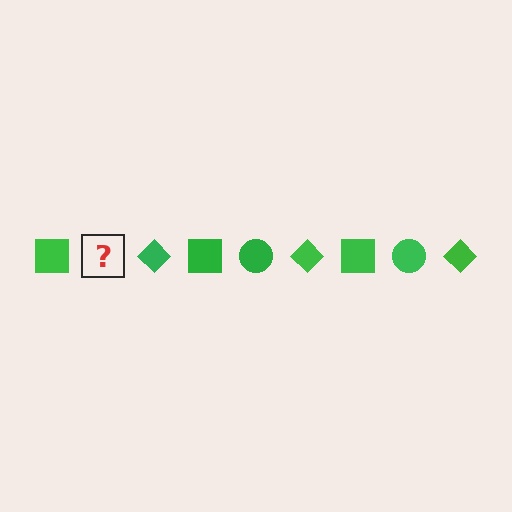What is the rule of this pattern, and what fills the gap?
The rule is that the pattern cycles through square, circle, diamond shapes in green. The gap should be filled with a green circle.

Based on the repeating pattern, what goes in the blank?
The blank should be a green circle.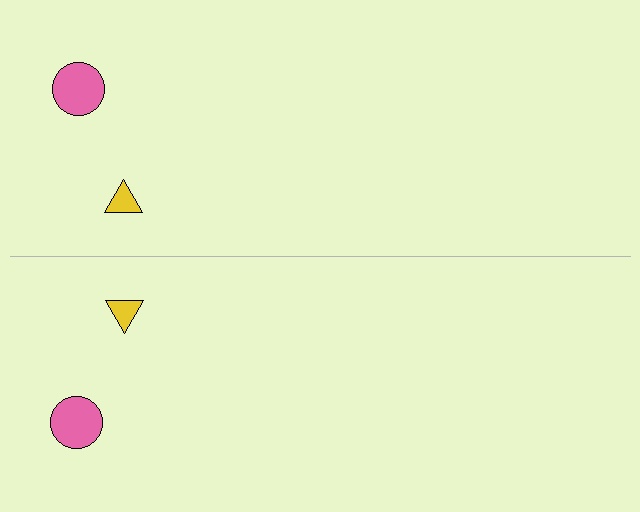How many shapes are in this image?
There are 4 shapes in this image.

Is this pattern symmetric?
Yes, this pattern has bilateral (reflection) symmetry.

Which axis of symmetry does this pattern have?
The pattern has a horizontal axis of symmetry running through the center of the image.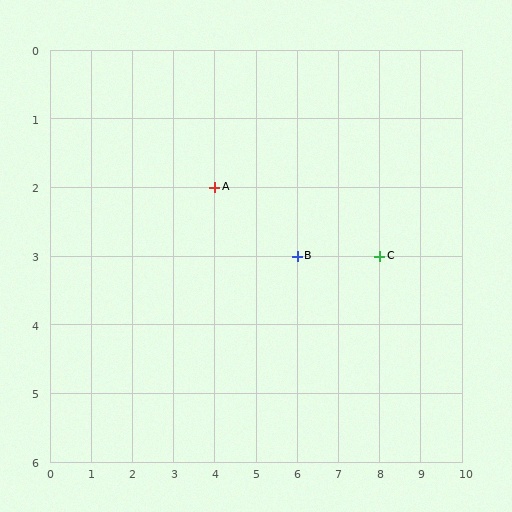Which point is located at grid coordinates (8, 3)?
Point C is at (8, 3).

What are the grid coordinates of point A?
Point A is at grid coordinates (4, 2).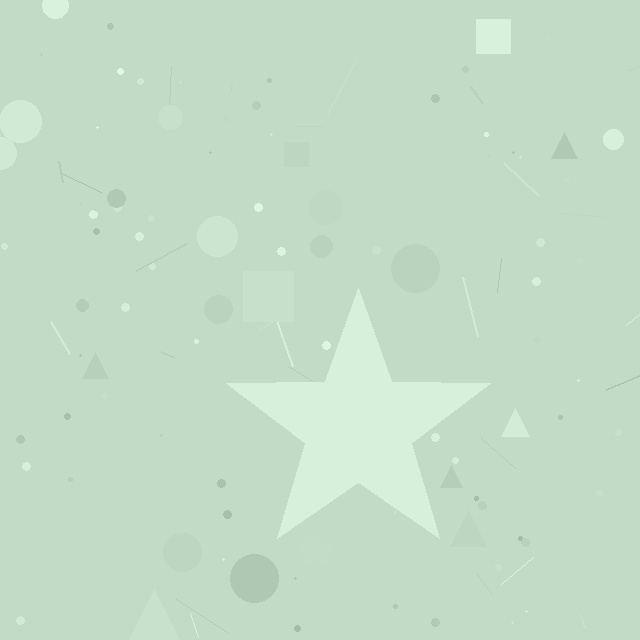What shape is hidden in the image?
A star is hidden in the image.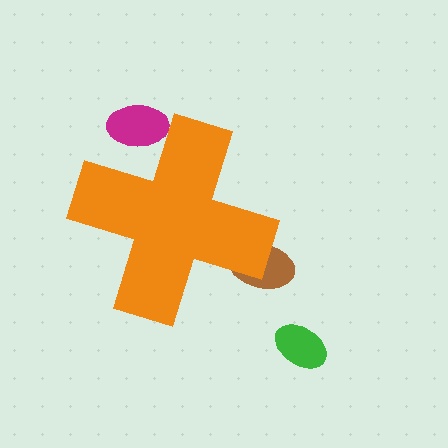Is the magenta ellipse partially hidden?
Yes, the magenta ellipse is partially hidden behind the orange cross.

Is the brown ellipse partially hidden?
Yes, the brown ellipse is partially hidden behind the orange cross.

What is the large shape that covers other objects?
An orange cross.